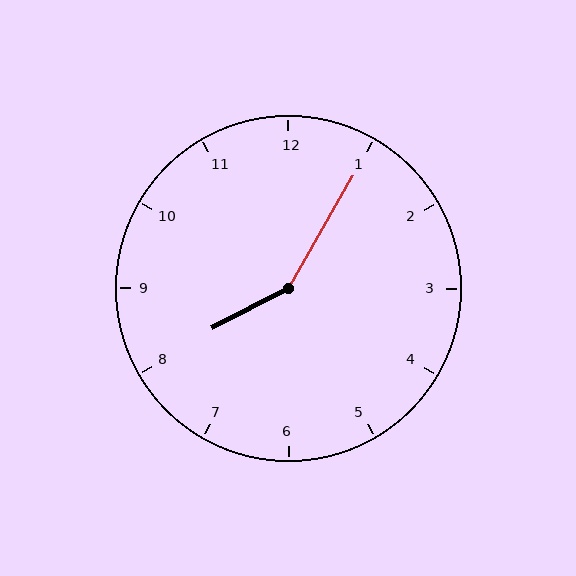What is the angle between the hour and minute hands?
Approximately 148 degrees.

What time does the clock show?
8:05.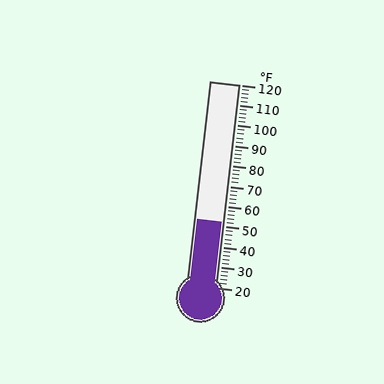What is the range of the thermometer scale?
The thermometer scale ranges from 20°F to 120°F.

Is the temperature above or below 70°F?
The temperature is below 70°F.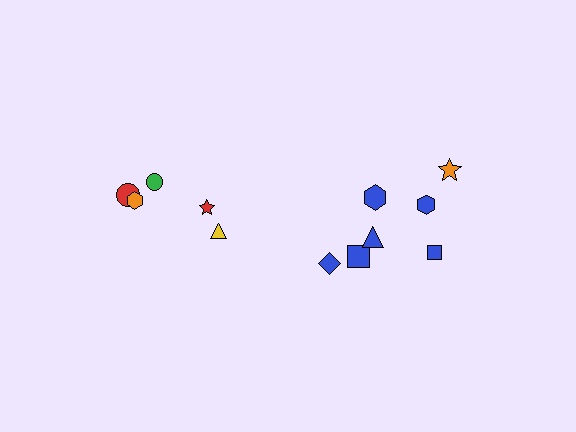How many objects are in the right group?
There are 7 objects.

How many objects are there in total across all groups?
There are 12 objects.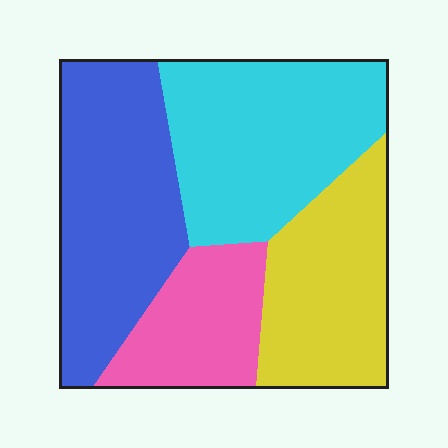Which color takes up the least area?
Pink, at roughly 15%.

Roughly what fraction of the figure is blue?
Blue covers around 30% of the figure.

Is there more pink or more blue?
Blue.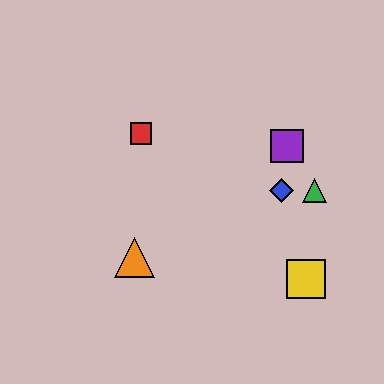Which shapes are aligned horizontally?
The blue diamond, the green triangle are aligned horizontally.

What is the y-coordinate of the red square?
The red square is at y≈133.